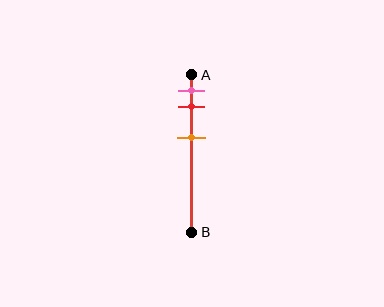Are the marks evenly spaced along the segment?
No, the marks are not evenly spaced.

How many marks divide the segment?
There are 3 marks dividing the segment.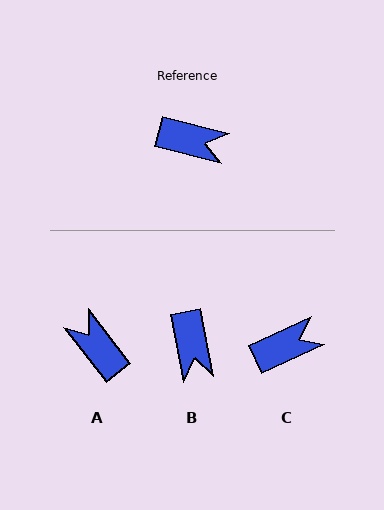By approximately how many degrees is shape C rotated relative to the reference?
Approximately 39 degrees counter-clockwise.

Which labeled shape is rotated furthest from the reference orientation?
A, about 142 degrees away.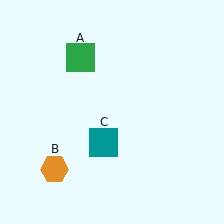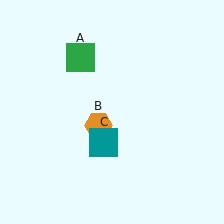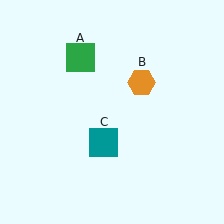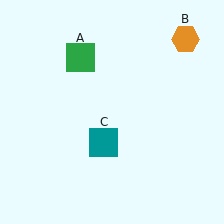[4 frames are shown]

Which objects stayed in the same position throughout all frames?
Green square (object A) and teal square (object C) remained stationary.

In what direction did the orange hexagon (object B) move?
The orange hexagon (object B) moved up and to the right.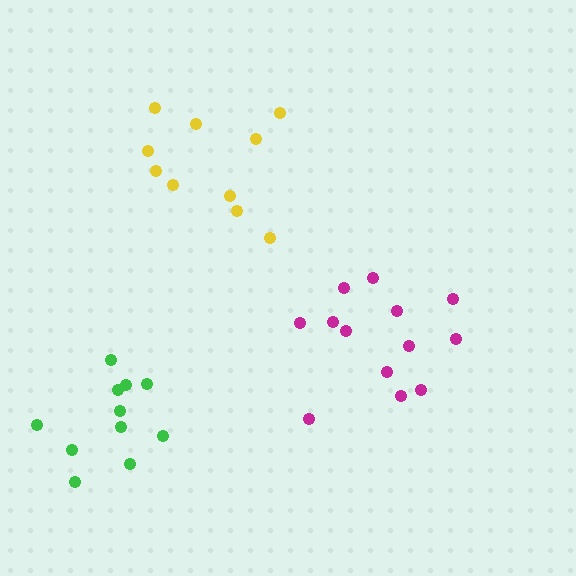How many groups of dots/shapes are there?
There are 3 groups.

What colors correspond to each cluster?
The clusters are colored: yellow, magenta, green.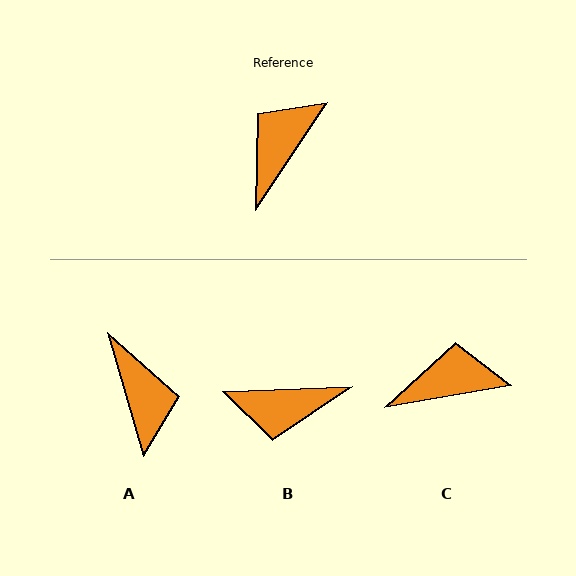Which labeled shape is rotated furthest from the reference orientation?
A, about 130 degrees away.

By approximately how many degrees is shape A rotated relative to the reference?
Approximately 130 degrees clockwise.